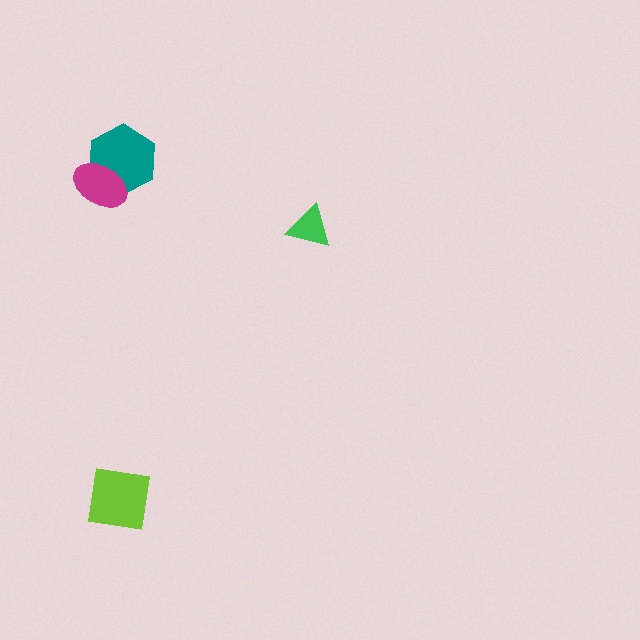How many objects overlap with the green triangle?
0 objects overlap with the green triangle.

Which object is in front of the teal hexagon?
The magenta ellipse is in front of the teal hexagon.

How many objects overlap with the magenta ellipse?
1 object overlaps with the magenta ellipse.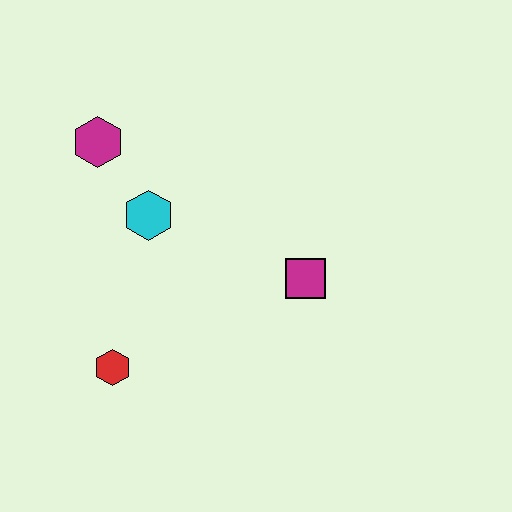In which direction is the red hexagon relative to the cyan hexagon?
The red hexagon is below the cyan hexagon.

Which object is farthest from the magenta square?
The magenta hexagon is farthest from the magenta square.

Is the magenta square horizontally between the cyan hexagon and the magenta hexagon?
No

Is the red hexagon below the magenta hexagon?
Yes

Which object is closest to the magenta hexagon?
The cyan hexagon is closest to the magenta hexagon.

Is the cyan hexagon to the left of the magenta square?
Yes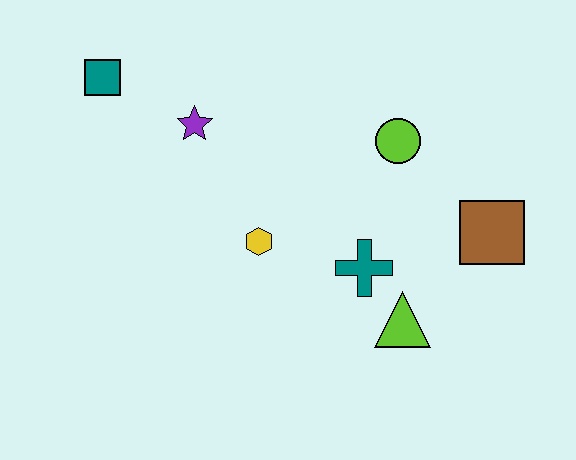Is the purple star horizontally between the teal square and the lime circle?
Yes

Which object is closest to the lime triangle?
The teal cross is closest to the lime triangle.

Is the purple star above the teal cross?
Yes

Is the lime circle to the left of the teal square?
No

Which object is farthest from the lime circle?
The teal square is farthest from the lime circle.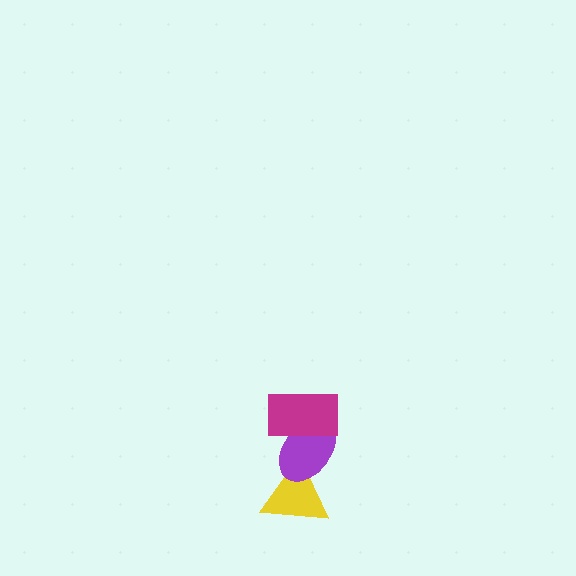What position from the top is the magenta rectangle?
The magenta rectangle is 1st from the top.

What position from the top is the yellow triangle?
The yellow triangle is 3rd from the top.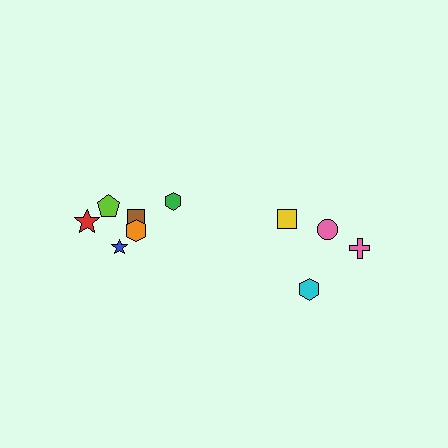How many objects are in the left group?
There are 6 objects.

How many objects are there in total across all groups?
There are 10 objects.